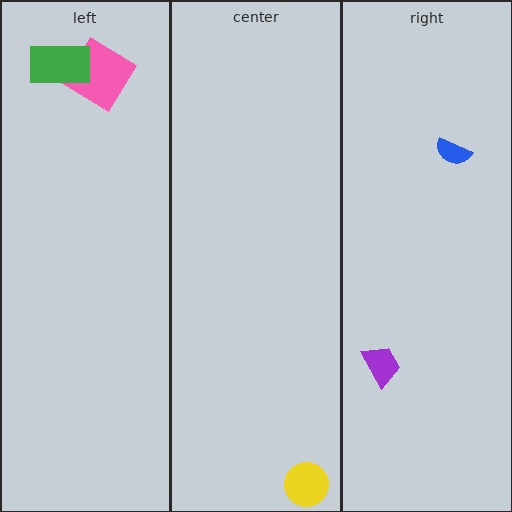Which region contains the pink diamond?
The left region.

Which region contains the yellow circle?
The center region.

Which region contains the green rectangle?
The left region.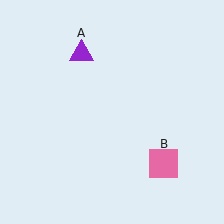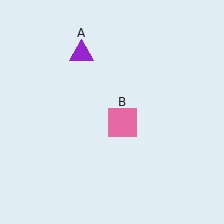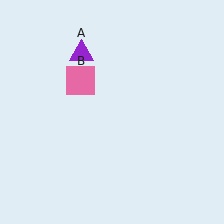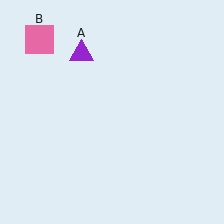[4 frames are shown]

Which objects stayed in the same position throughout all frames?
Purple triangle (object A) remained stationary.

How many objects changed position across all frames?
1 object changed position: pink square (object B).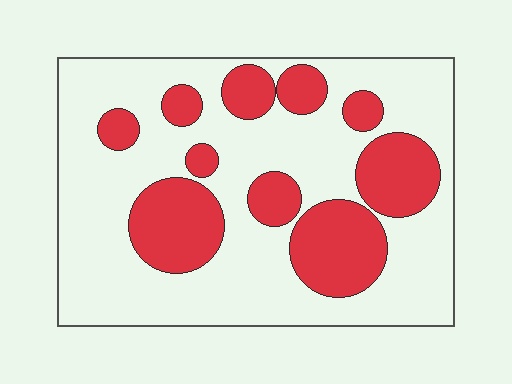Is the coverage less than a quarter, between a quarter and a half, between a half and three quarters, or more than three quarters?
Between a quarter and a half.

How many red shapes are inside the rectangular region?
10.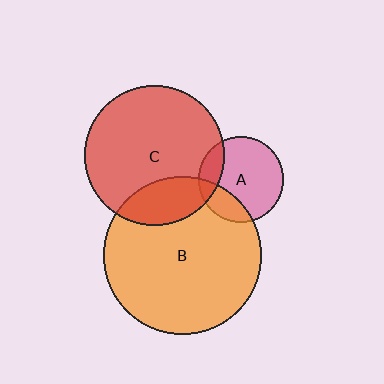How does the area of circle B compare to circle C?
Approximately 1.3 times.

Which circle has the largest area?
Circle B (orange).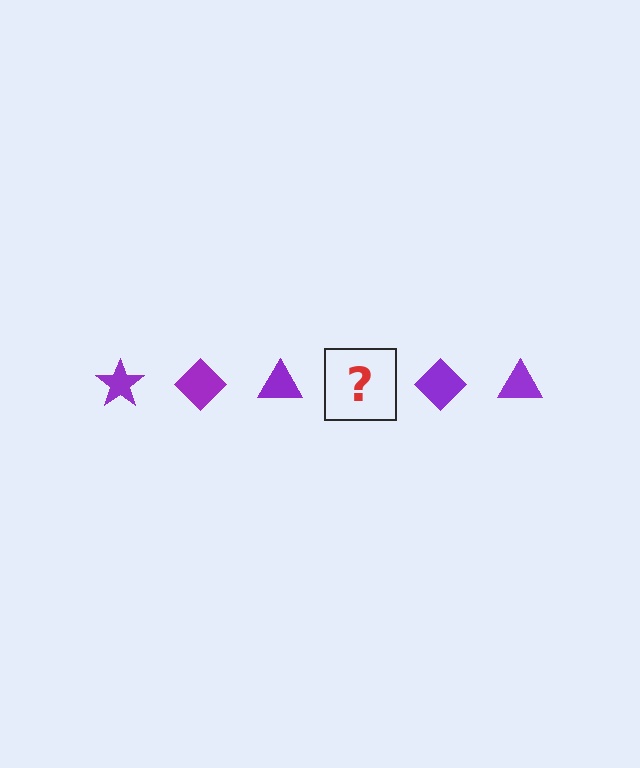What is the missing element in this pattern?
The missing element is a purple star.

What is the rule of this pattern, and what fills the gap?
The rule is that the pattern cycles through star, diamond, triangle shapes in purple. The gap should be filled with a purple star.